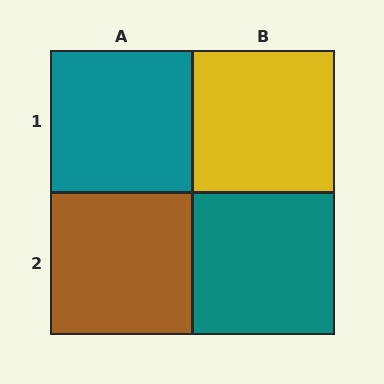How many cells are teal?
2 cells are teal.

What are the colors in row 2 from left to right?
Brown, teal.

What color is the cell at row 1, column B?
Yellow.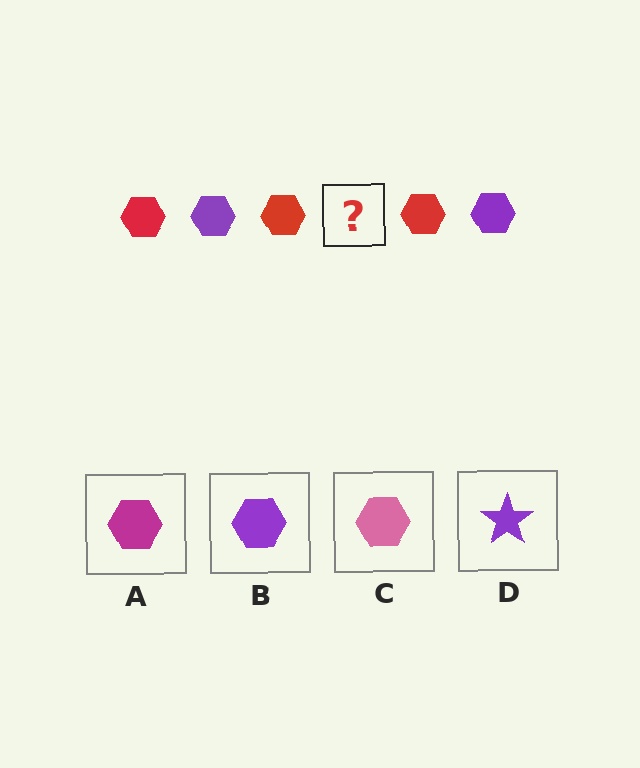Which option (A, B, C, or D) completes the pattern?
B.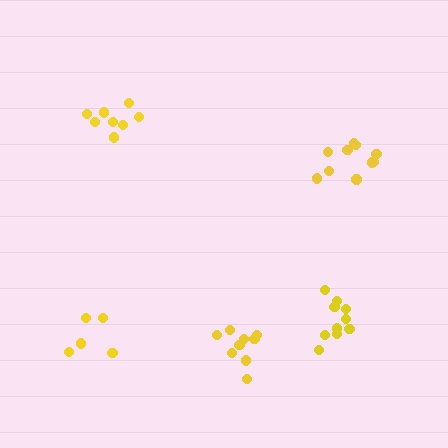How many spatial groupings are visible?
There are 5 spatial groupings.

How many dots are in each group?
Group 1: 5 dots, Group 2: 8 dots, Group 3: 10 dots, Group 4: 9 dots, Group 5: 10 dots (42 total).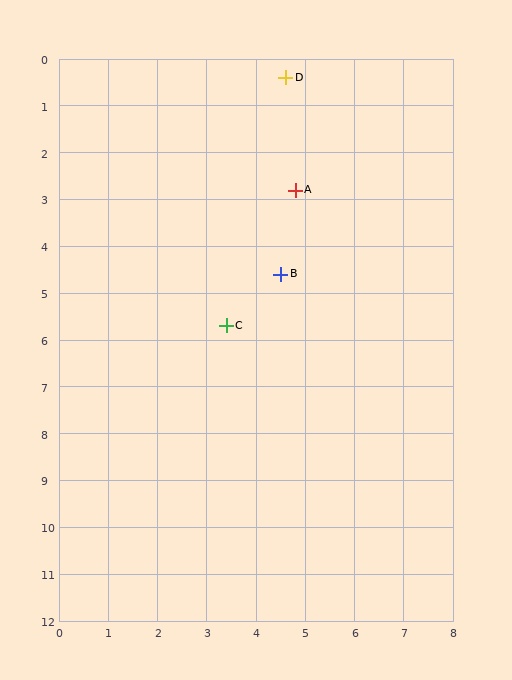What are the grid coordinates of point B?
Point B is at approximately (4.5, 4.6).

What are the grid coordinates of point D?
Point D is at approximately (4.6, 0.4).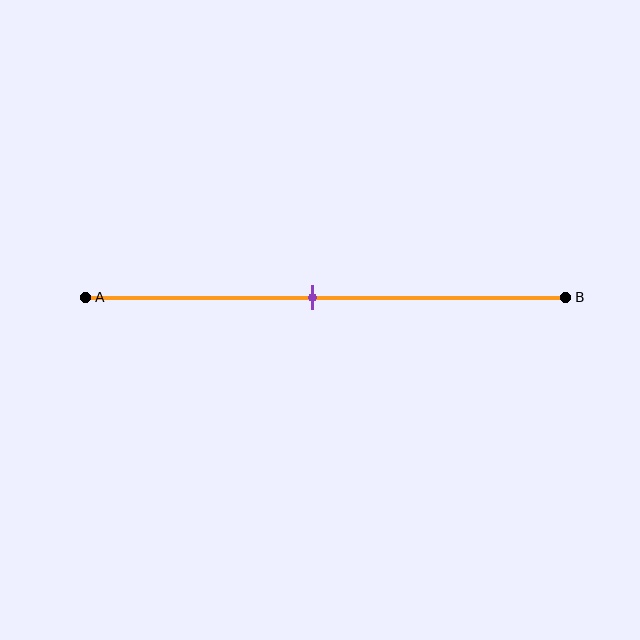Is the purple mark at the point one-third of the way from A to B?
No, the mark is at about 45% from A, not at the 33% one-third point.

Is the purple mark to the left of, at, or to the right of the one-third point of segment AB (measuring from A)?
The purple mark is to the right of the one-third point of segment AB.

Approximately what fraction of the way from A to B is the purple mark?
The purple mark is approximately 45% of the way from A to B.